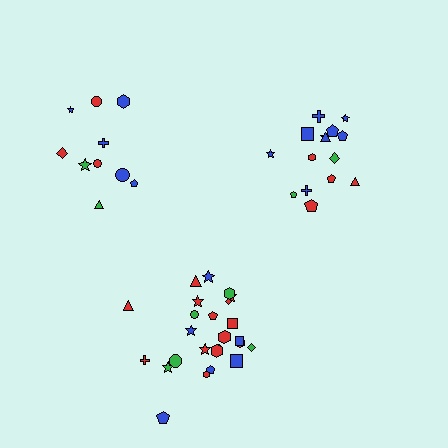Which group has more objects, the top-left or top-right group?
The top-right group.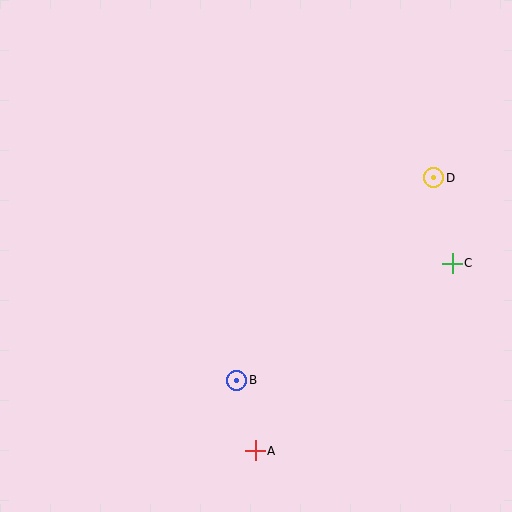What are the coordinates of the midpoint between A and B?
The midpoint between A and B is at (246, 415).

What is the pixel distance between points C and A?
The distance between C and A is 272 pixels.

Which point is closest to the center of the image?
Point B at (237, 380) is closest to the center.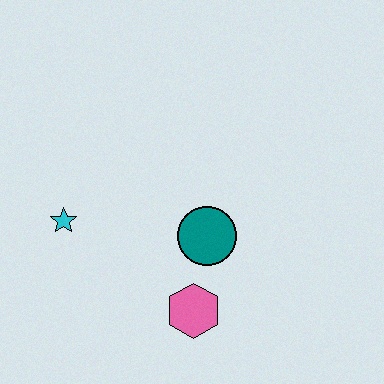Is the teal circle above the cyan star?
No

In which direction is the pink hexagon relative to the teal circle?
The pink hexagon is below the teal circle.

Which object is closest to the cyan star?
The teal circle is closest to the cyan star.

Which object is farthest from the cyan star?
The pink hexagon is farthest from the cyan star.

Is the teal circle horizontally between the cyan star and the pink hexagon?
No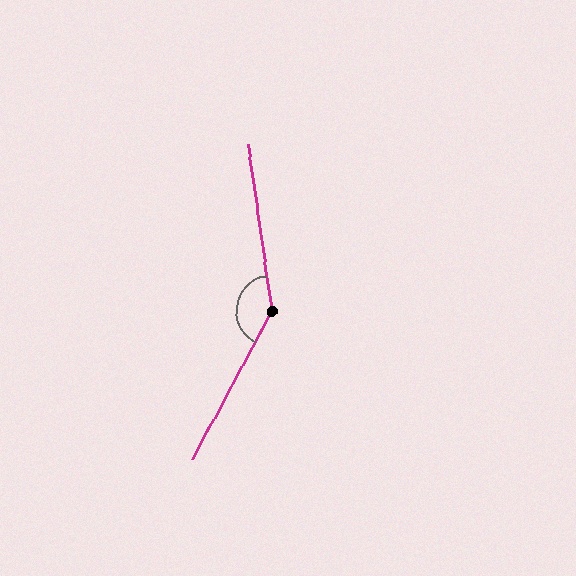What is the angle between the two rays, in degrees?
Approximately 143 degrees.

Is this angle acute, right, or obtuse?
It is obtuse.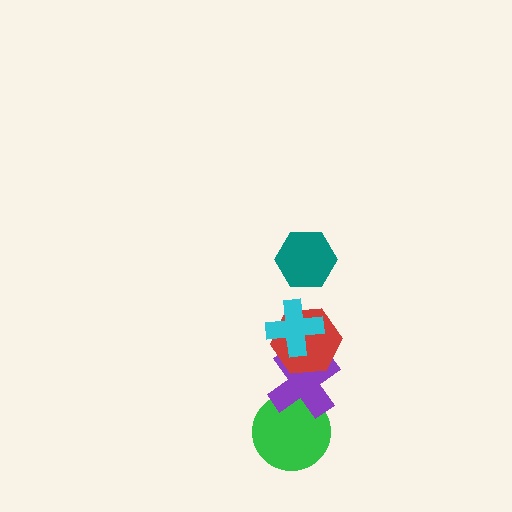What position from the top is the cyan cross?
The cyan cross is 2nd from the top.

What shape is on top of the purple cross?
The red hexagon is on top of the purple cross.